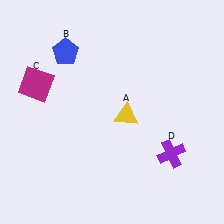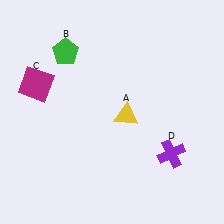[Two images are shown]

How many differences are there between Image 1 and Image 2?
There is 1 difference between the two images.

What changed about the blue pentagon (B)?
In Image 1, B is blue. In Image 2, it changed to green.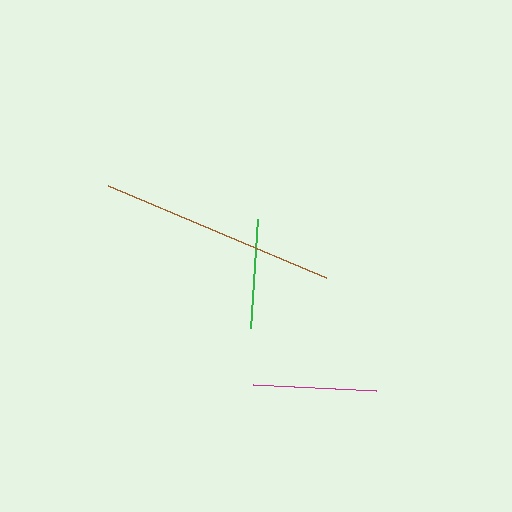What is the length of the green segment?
The green segment is approximately 110 pixels long.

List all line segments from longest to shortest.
From longest to shortest: brown, magenta, green.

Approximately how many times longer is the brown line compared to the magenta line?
The brown line is approximately 1.9 times the length of the magenta line.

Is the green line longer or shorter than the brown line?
The brown line is longer than the green line.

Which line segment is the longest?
The brown line is the longest at approximately 237 pixels.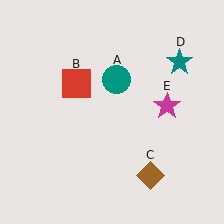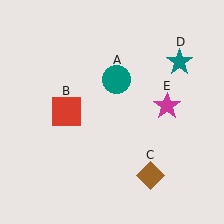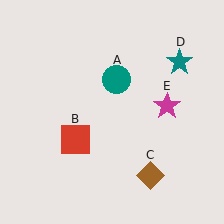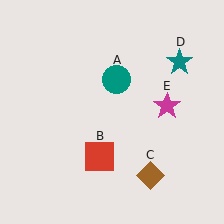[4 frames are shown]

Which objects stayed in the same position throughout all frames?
Teal circle (object A) and brown diamond (object C) and teal star (object D) and magenta star (object E) remained stationary.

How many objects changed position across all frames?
1 object changed position: red square (object B).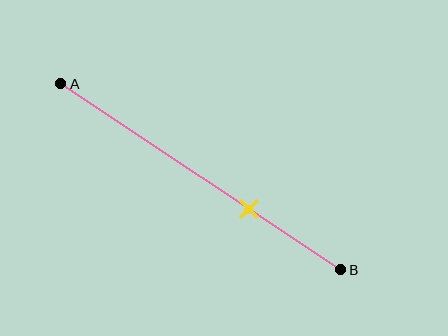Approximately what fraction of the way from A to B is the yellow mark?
The yellow mark is approximately 65% of the way from A to B.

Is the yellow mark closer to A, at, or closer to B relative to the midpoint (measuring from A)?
The yellow mark is closer to point B than the midpoint of segment AB.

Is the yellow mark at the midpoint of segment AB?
No, the mark is at about 65% from A, not at the 50% midpoint.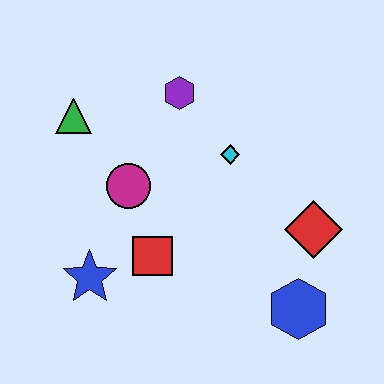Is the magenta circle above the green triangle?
No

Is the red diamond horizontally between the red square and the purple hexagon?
No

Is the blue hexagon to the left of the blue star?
No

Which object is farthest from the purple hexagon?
The blue hexagon is farthest from the purple hexagon.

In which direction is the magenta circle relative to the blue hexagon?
The magenta circle is to the left of the blue hexagon.